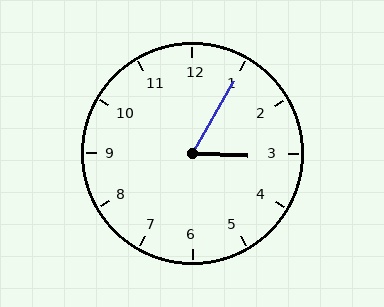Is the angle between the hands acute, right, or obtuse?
It is acute.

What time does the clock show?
3:05.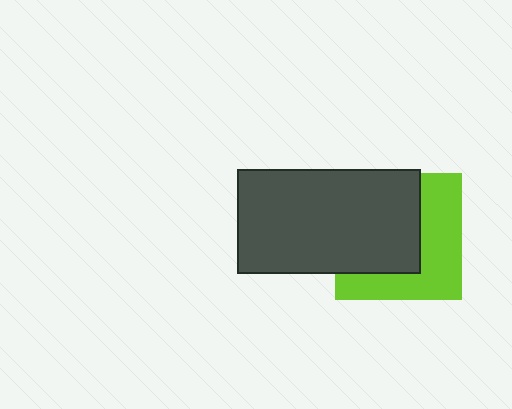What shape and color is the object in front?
The object in front is a dark gray rectangle.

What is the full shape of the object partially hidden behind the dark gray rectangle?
The partially hidden object is a lime square.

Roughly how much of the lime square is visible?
About half of it is visible (roughly 46%).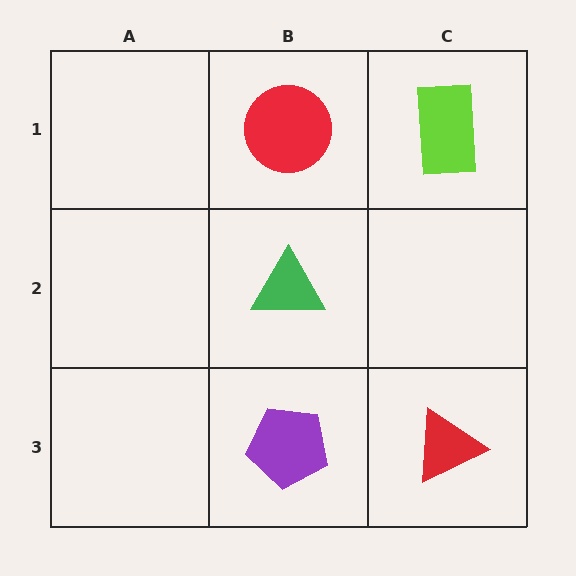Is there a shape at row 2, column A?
No, that cell is empty.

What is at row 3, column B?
A purple pentagon.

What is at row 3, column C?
A red triangle.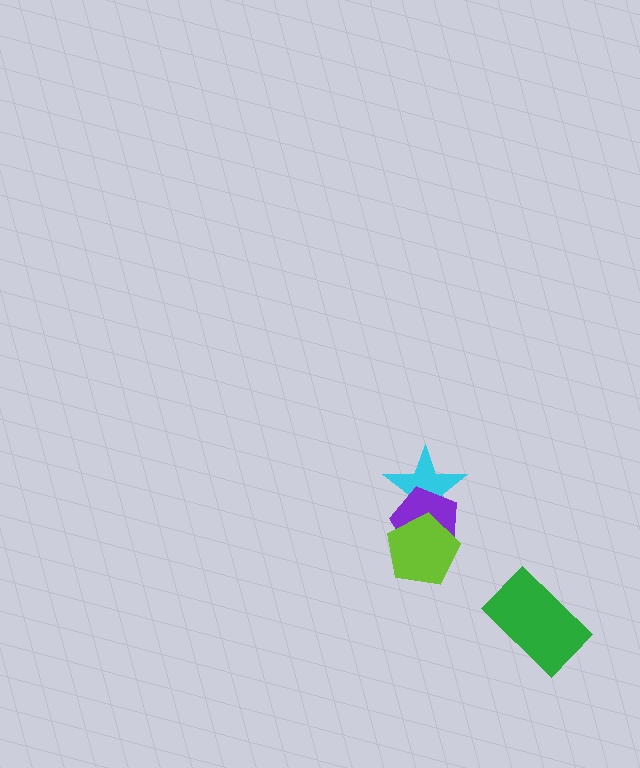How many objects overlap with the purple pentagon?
2 objects overlap with the purple pentagon.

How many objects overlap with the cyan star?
2 objects overlap with the cyan star.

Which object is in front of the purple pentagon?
The lime pentagon is in front of the purple pentagon.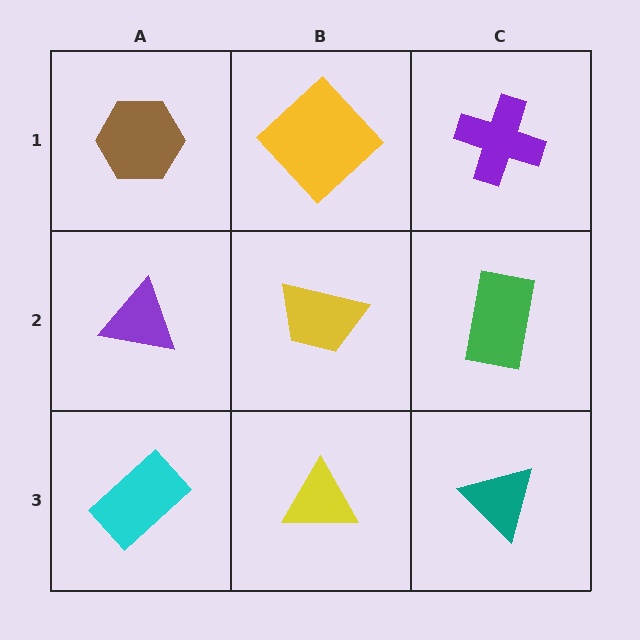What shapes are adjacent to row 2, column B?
A yellow diamond (row 1, column B), a yellow triangle (row 3, column B), a purple triangle (row 2, column A), a green rectangle (row 2, column C).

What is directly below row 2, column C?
A teal triangle.